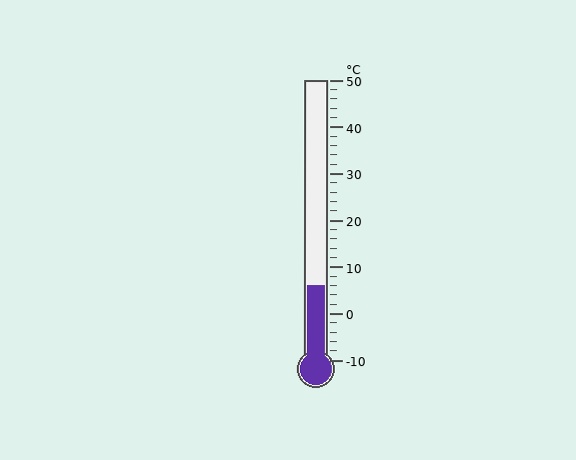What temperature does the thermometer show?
The thermometer shows approximately 6°C.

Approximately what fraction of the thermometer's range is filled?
The thermometer is filled to approximately 25% of its range.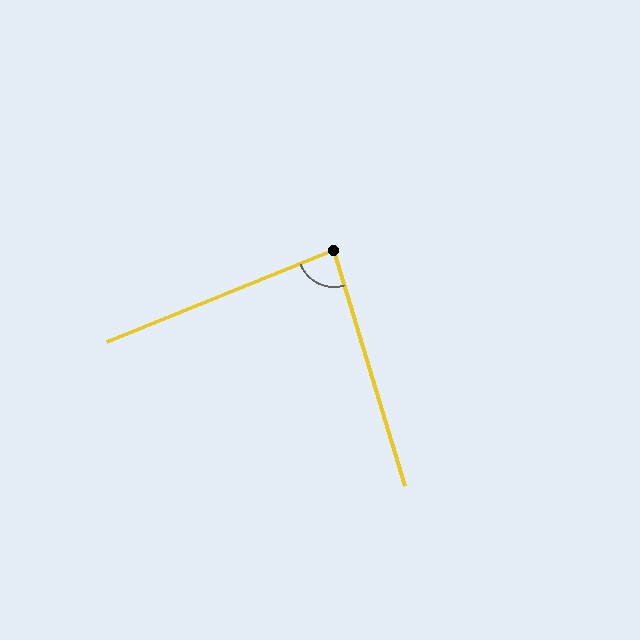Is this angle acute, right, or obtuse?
It is acute.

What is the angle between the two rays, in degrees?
Approximately 85 degrees.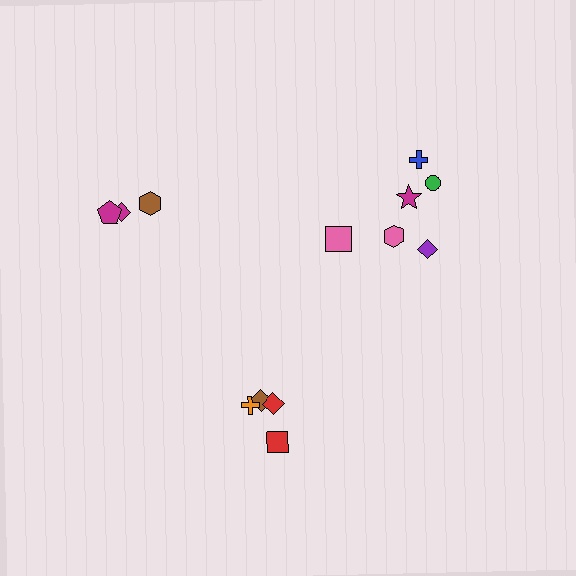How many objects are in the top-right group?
There are 6 objects.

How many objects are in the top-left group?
There are 3 objects.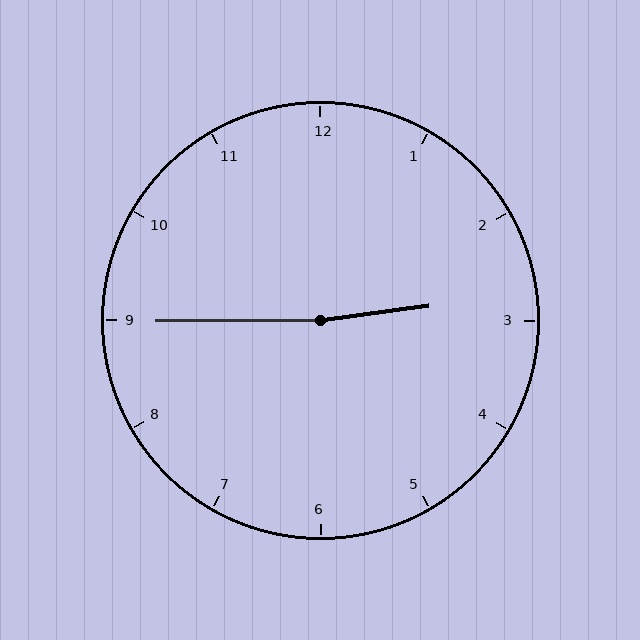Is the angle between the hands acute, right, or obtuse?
It is obtuse.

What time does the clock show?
2:45.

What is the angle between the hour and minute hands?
Approximately 172 degrees.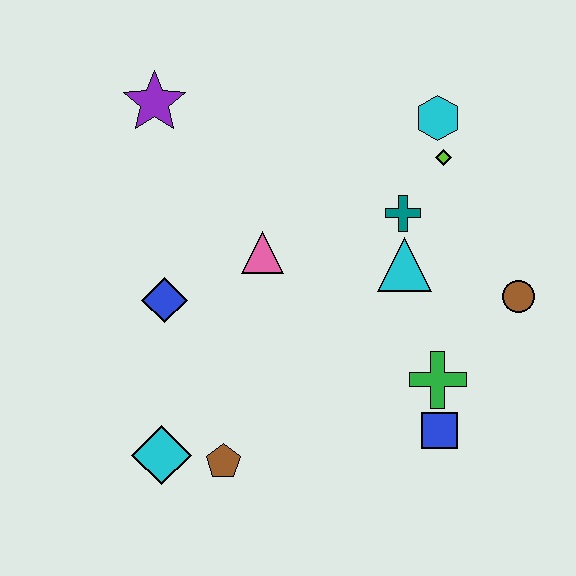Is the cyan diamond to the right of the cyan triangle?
No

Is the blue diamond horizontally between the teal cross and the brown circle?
No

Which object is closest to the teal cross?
The cyan triangle is closest to the teal cross.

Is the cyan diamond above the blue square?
No